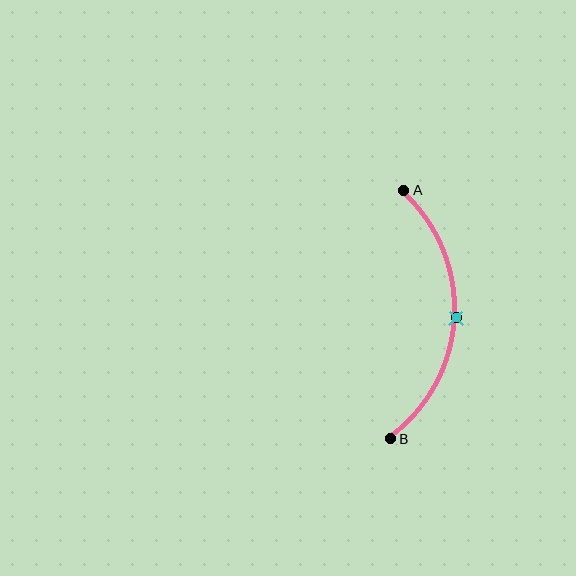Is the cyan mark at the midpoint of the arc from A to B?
Yes. The cyan mark lies on the arc at equal arc-length from both A and B — it is the arc midpoint.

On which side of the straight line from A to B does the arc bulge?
The arc bulges to the right of the straight line connecting A and B.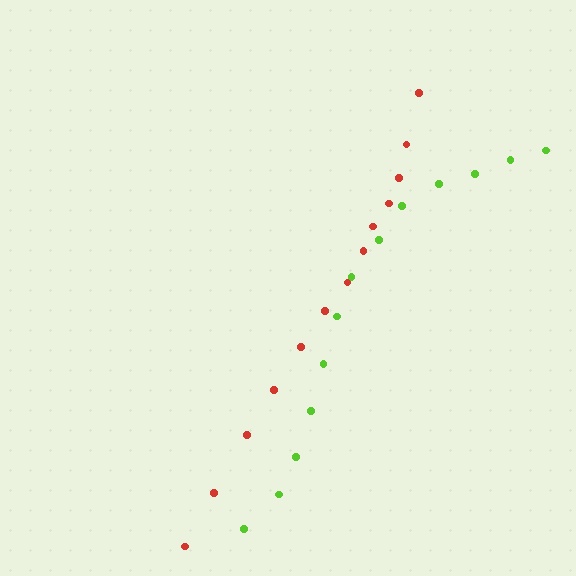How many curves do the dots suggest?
There are 2 distinct paths.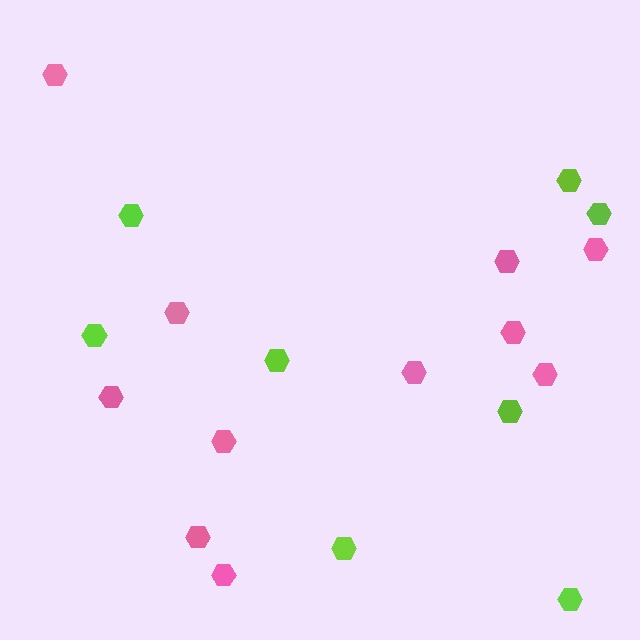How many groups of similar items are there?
There are 2 groups: one group of pink hexagons (11) and one group of lime hexagons (8).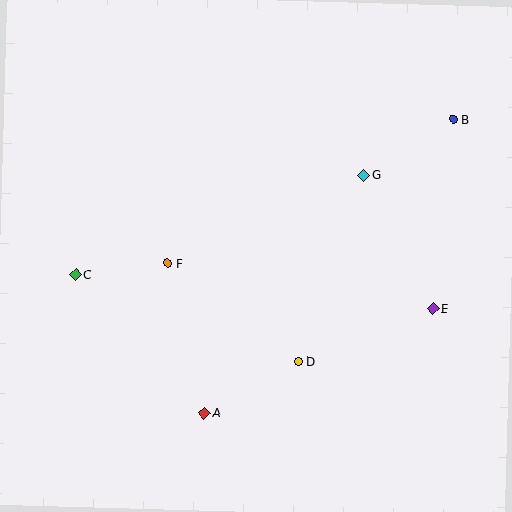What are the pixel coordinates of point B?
Point B is at (453, 119).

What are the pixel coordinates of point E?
Point E is at (433, 309).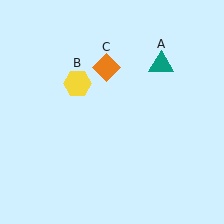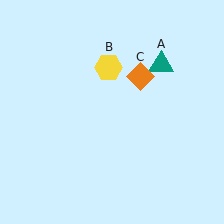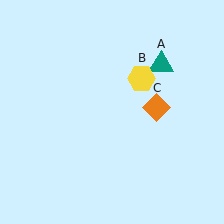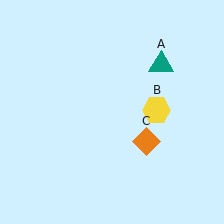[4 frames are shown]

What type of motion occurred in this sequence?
The yellow hexagon (object B), orange diamond (object C) rotated clockwise around the center of the scene.